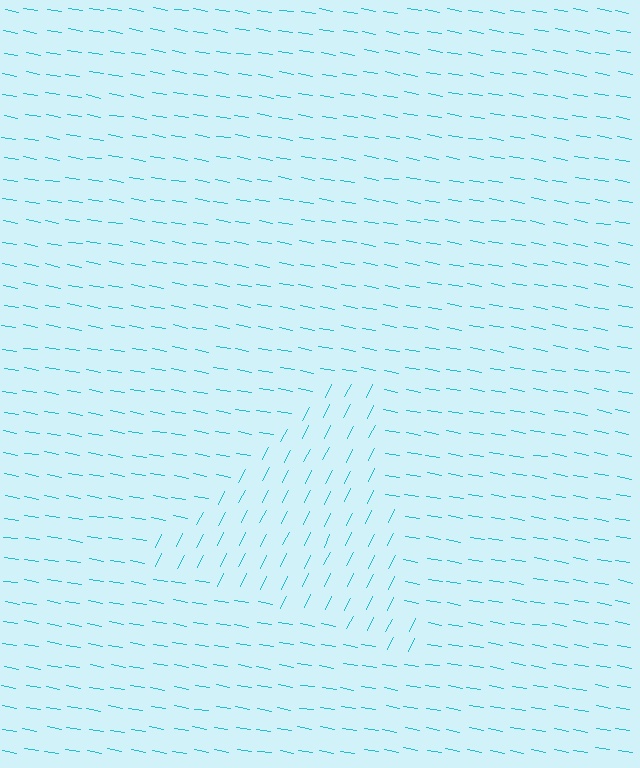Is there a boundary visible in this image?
Yes, there is a texture boundary formed by a change in line orientation.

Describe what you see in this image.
The image is filled with small cyan line segments. A triangle region in the image has lines oriented differently from the surrounding lines, creating a visible texture boundary.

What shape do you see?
I see a triangle.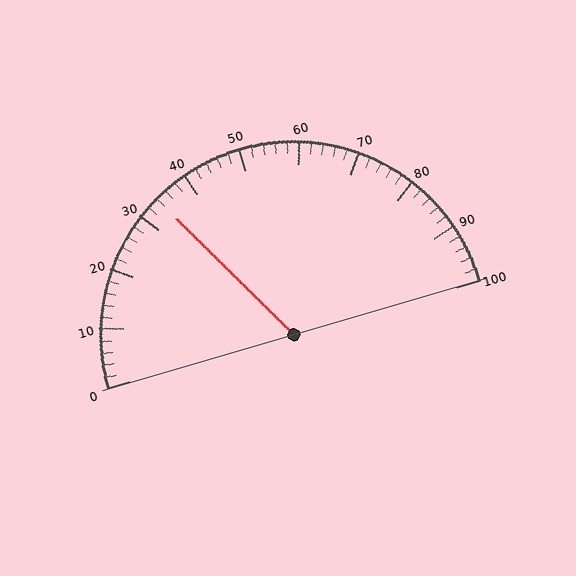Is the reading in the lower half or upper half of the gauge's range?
The reading is in the lower half of the range (0 to 100).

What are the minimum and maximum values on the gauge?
The gauge ranges from 0 to 100.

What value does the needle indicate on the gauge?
The needle indicates approximately 34.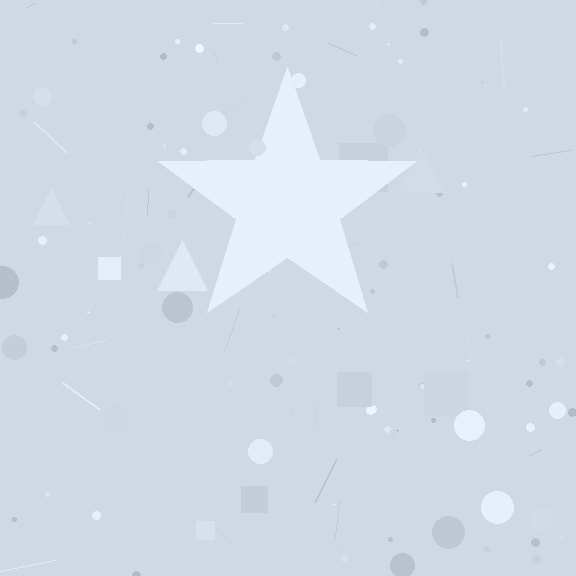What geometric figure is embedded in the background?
A star is embedded in the background.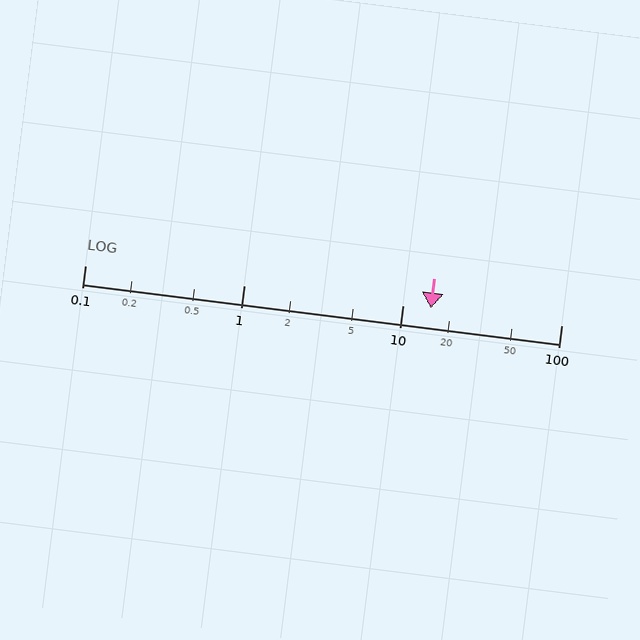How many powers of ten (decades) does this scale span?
The scale spans 3 decades, from 0.1 to 100.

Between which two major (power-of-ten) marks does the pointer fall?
The pointer is between 10 and 100.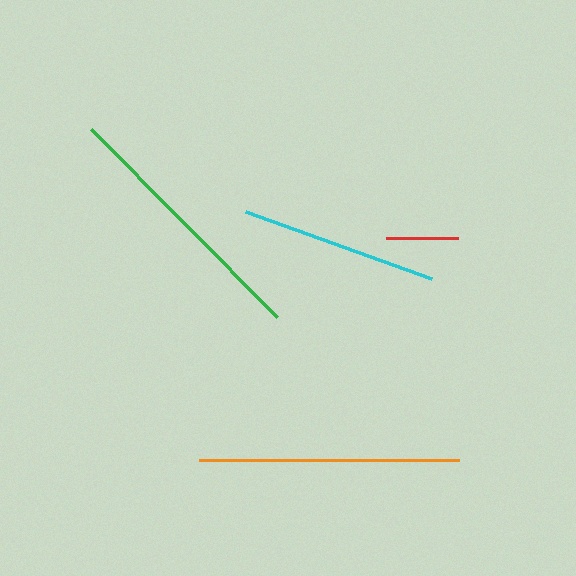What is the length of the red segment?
The red segment is approximately 73 pixels long.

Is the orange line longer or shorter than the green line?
The green line is longer than the orange line.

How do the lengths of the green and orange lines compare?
The green and orange lines are approximately the same length.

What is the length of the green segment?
The green segment is approximately 264 pixels long.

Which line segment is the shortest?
The red line is the shortest at approximately 73 pixels.